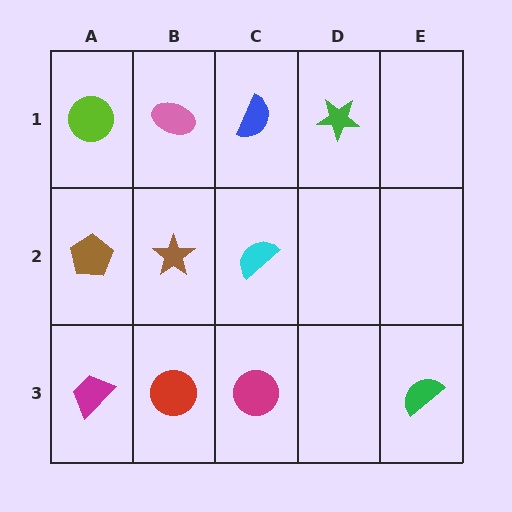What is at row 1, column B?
A pink ellipse.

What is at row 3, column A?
A magenta trapezoid.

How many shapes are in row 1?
4 shapes.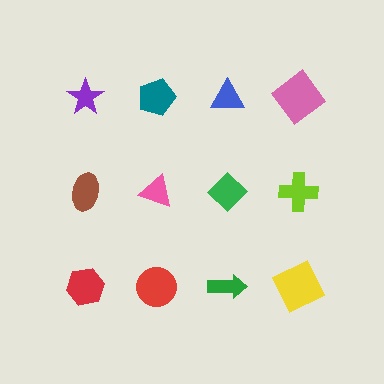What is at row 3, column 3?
A green arrow.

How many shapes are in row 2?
4 shapes.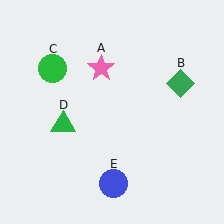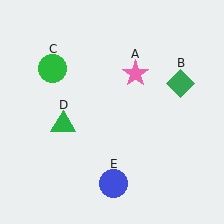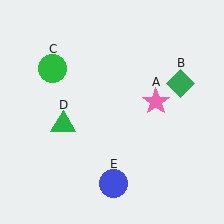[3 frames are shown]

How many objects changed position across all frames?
1 object changed position: pink star (object A).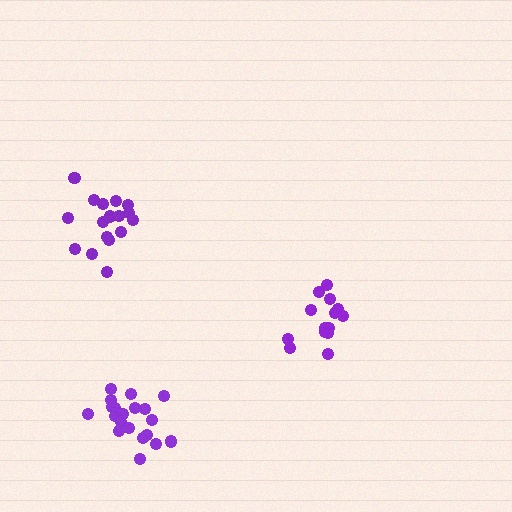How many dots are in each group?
Group 1: 17 dots, Group 2: 20 dots, Group 3: 15 dots (52 total).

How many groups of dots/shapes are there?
There are 3 groups.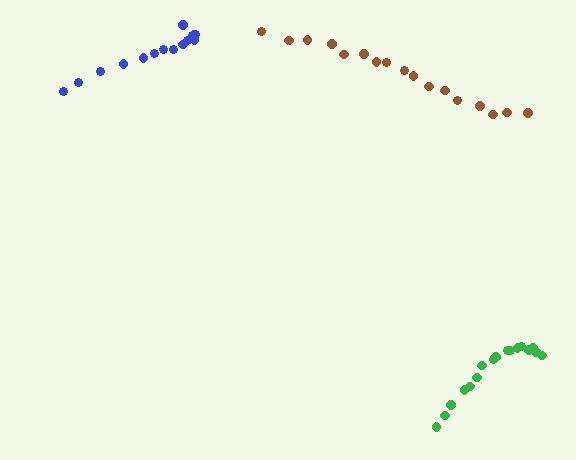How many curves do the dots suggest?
There are 3 distinct paths.